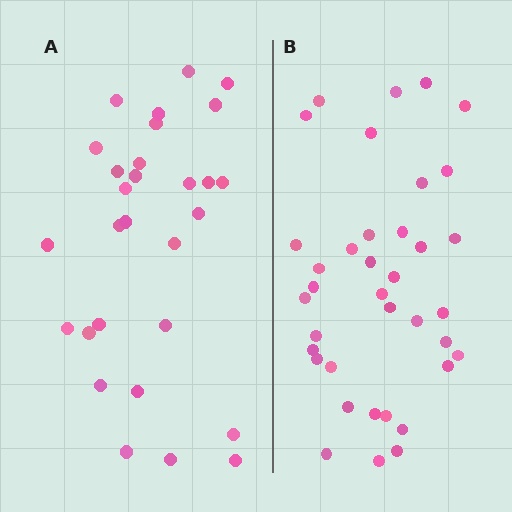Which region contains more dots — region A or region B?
Region B (the right region) has more dots.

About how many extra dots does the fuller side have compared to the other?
Region B has roughly 8 or so more dots than region A.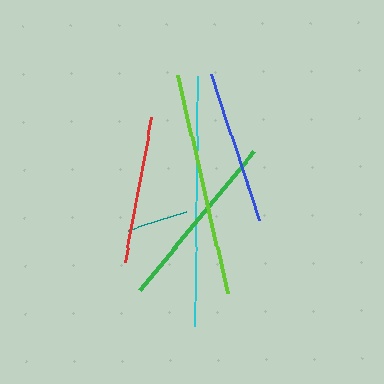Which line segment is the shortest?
The teal line is the shortest at approximately 61 pixels.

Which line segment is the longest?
The cyan line is the longest at approximately 250 pixels.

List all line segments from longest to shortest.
From longest to shortest: cyan, lime, green, blue, red, teal.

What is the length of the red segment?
The red segment is approximately 146 pixels long.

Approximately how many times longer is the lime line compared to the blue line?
The lime line is approximately 1.4 times the length of the blue line.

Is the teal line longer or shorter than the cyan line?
The cyan line is longer than the teal line.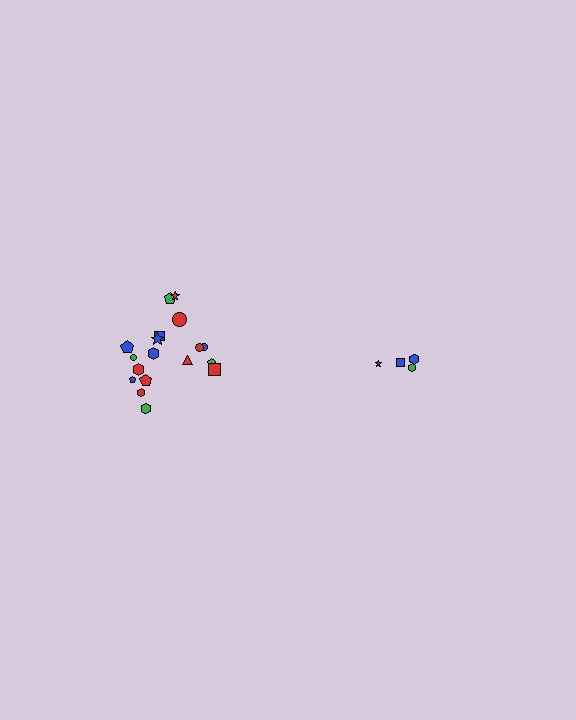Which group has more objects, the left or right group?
The left group.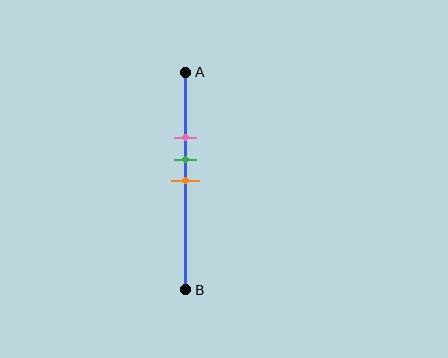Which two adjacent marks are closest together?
The green and orange marks are the closest adjacent pair.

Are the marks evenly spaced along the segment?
Yes, the marks are approximately evenly spaced.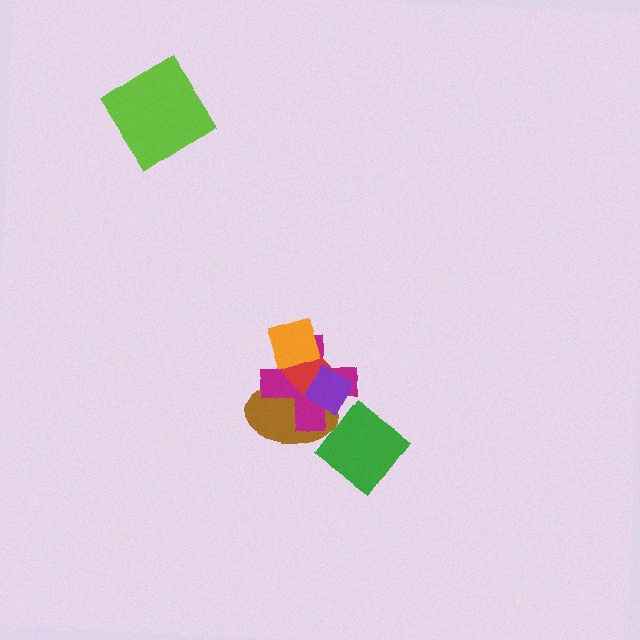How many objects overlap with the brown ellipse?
4 objects overlap with the brown ellipse.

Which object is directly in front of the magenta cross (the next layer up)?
The red diamond is directly in front of the magenta cross.